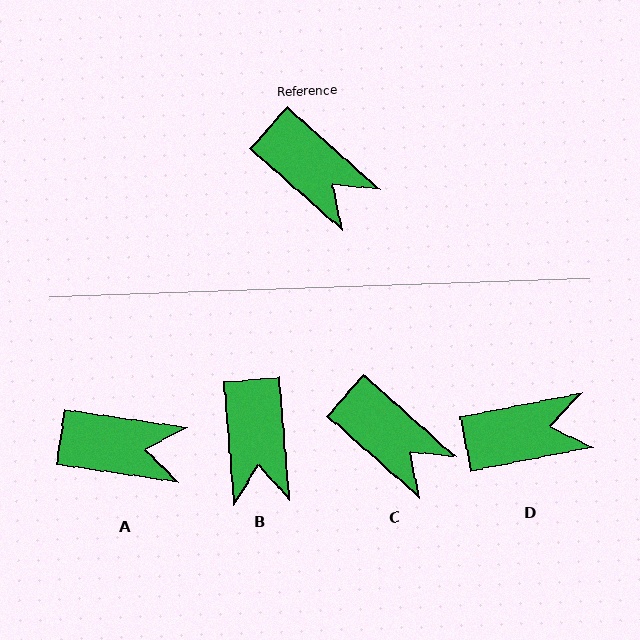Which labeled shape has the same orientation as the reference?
C.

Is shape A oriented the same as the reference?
No, it is off by about 33 degrees.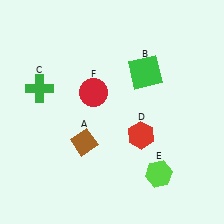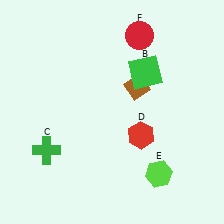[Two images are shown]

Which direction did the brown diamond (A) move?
The brown diamond (A) moved up.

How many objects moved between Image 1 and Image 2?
3 objects moved between the two images.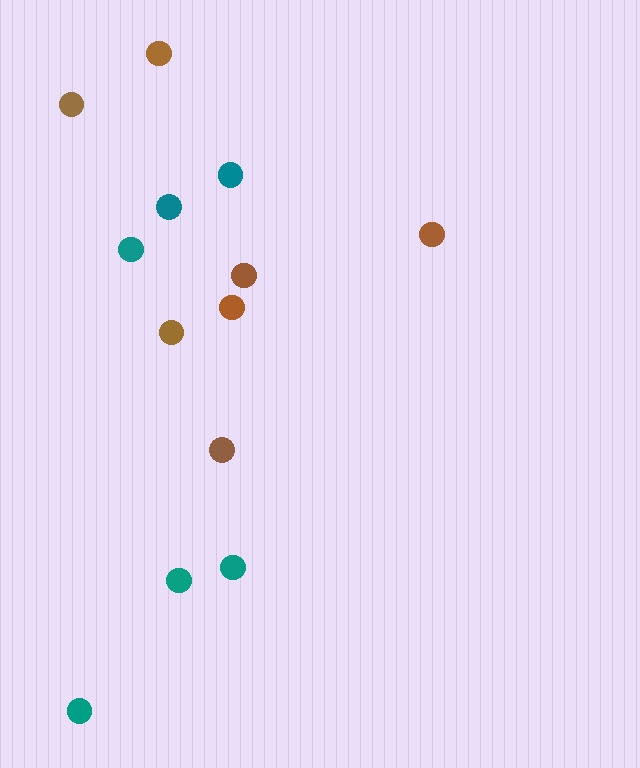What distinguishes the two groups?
There are 2 groups: one group of teal circles (6) and one group of brown circles (7).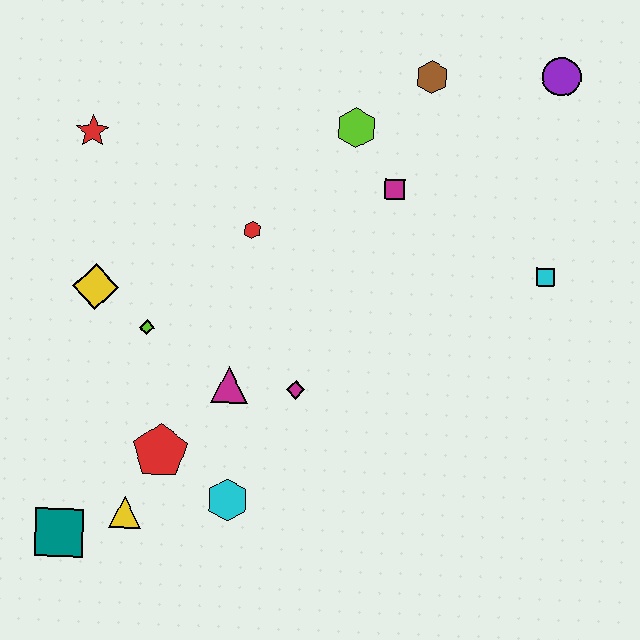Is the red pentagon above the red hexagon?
No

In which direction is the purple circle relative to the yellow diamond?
The purple circle is to the right of the yellow diamond.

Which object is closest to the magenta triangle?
The magenta diamond is closest to the magenta triangle.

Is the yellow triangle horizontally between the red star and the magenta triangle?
Yes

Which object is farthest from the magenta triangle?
The purple circle is farthest from the magenta triangle.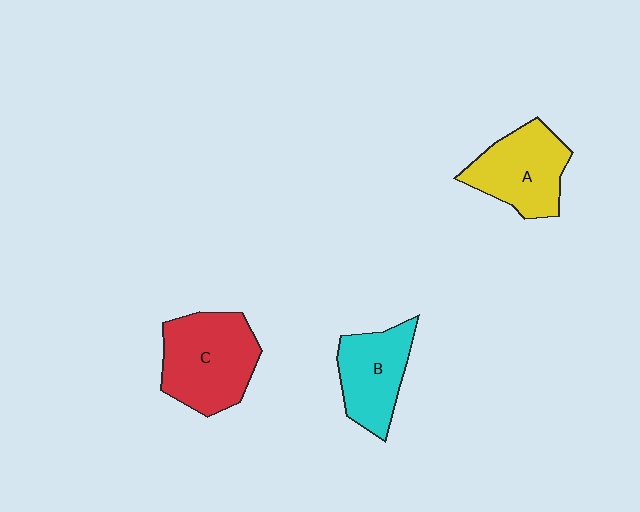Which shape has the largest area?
Shape C (red).